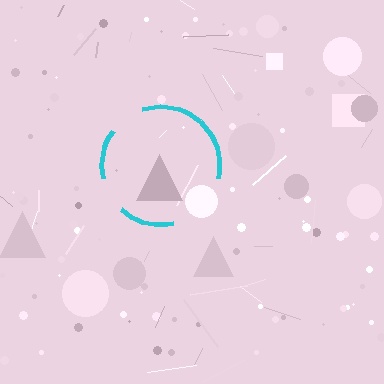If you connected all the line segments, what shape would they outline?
They would outline a circle.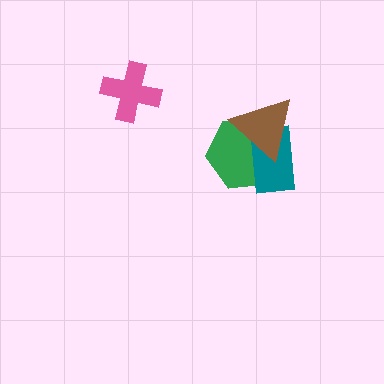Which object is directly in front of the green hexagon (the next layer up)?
The teal rectangle is directly in front of the green hexagon.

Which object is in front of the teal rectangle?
The brown triangle is in front of the teal rectangle.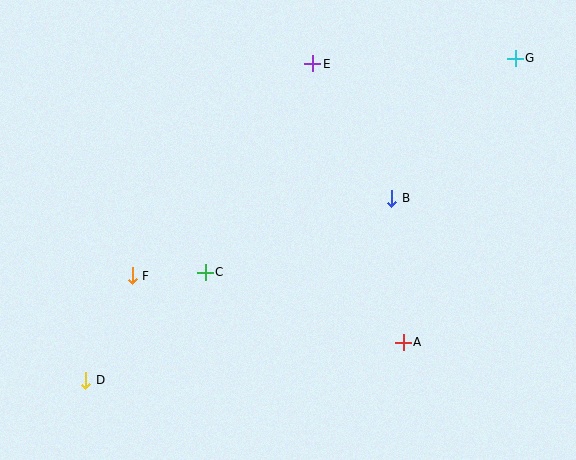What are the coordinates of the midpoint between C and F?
The midpoint between C and F is at (169, 274).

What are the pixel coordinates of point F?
Point F is at (132, 276).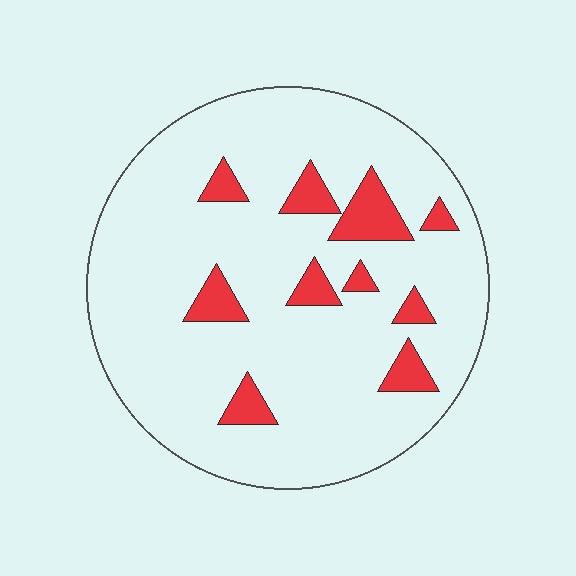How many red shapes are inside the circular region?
10.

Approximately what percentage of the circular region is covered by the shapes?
Approximately 10%.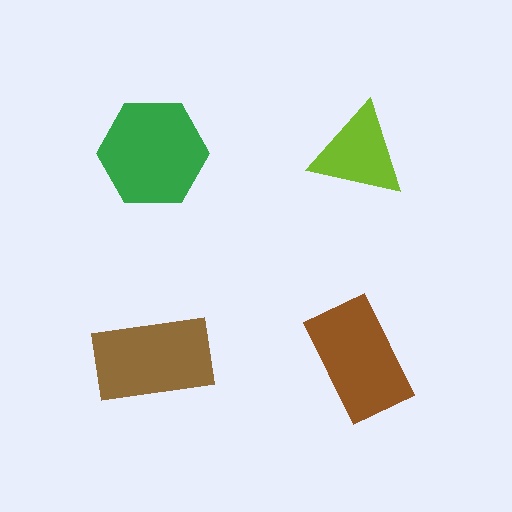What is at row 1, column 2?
A lime triangle.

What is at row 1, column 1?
A green hexagon.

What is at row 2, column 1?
A brown rectangle.